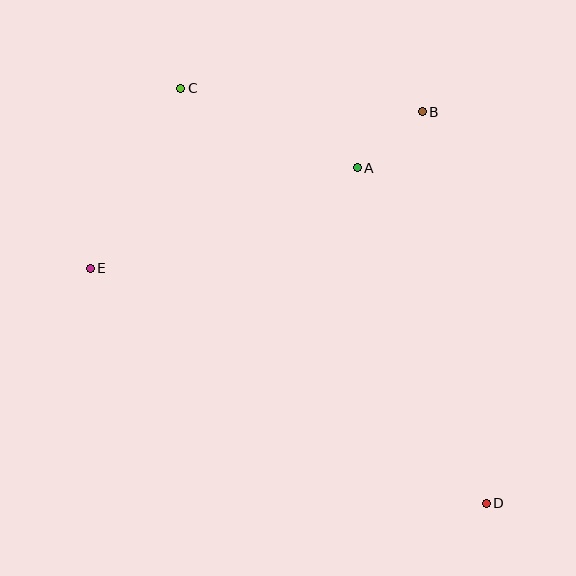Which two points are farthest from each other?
Points C and D are farthest from each other.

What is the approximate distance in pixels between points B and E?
The distance between B and E is approximately 367 pixels.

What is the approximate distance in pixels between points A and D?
The distance between A and D is approximately 359 pixels.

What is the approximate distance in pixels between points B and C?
The distance between B and C is approximately 242 pixels.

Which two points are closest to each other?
Points A and B are closest to each other.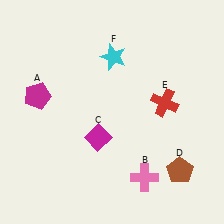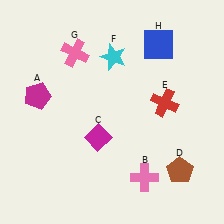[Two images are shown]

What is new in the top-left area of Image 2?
A pink cross (G) was added in the top-left area of Image 2.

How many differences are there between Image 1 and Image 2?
There are 2 differences between the two images.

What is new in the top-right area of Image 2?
A blue square (H) was added in the top-right area of Image 2.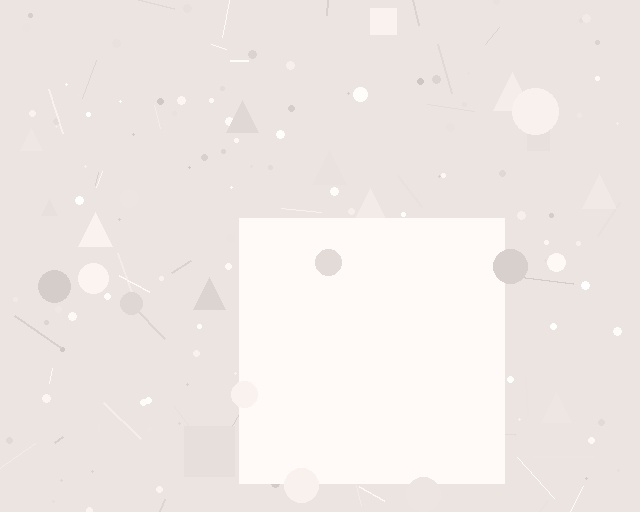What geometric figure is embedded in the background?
A square is embedded in the background.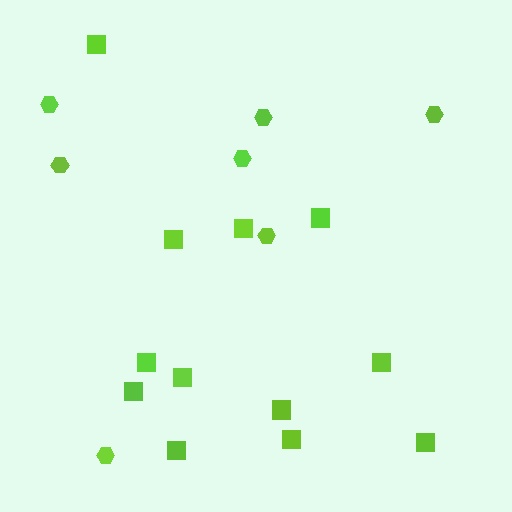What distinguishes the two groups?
There are 2 groups: one group of squares (12) and one group of hexagons (7).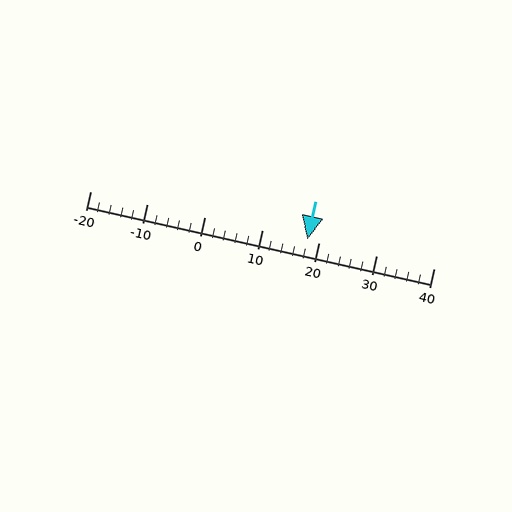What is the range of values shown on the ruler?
The ruler shows values from -20 to 40.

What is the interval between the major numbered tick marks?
The major tick marks are spaced 10 units apart.